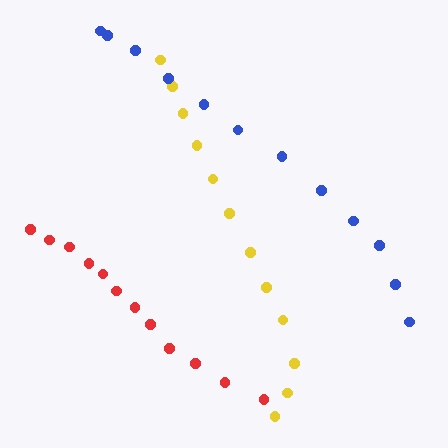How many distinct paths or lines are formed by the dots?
There are 3 distinct paths.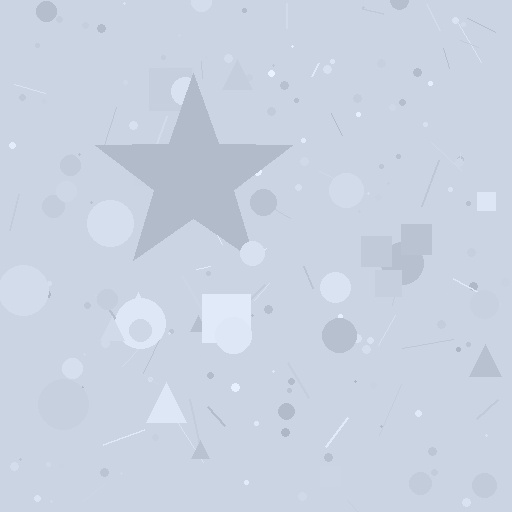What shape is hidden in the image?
A star is hidden in the image.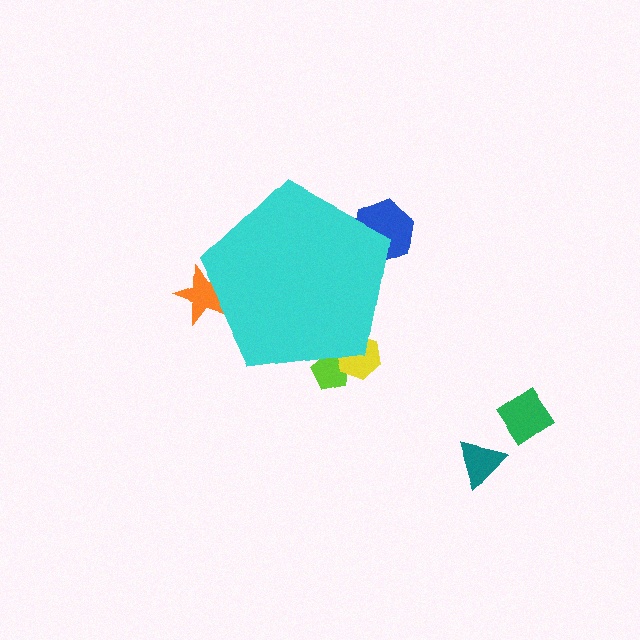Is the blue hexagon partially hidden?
Yes, the blue hexagon is partially hidden behind the cyan pentagon.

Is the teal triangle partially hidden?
No, the teal triangle is fully visible.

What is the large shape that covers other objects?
A cyan pentagon.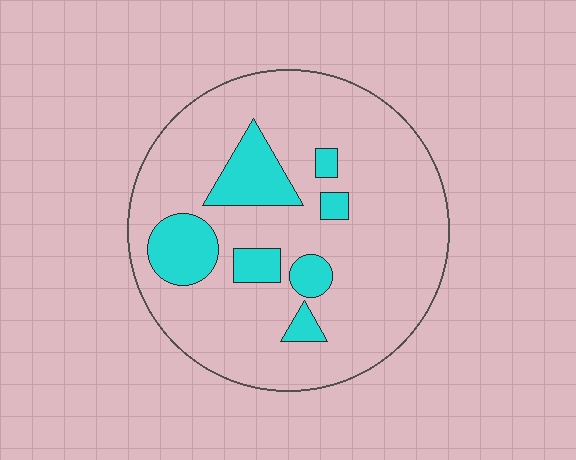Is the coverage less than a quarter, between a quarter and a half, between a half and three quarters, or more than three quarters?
Less than a quarter.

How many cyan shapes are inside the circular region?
7.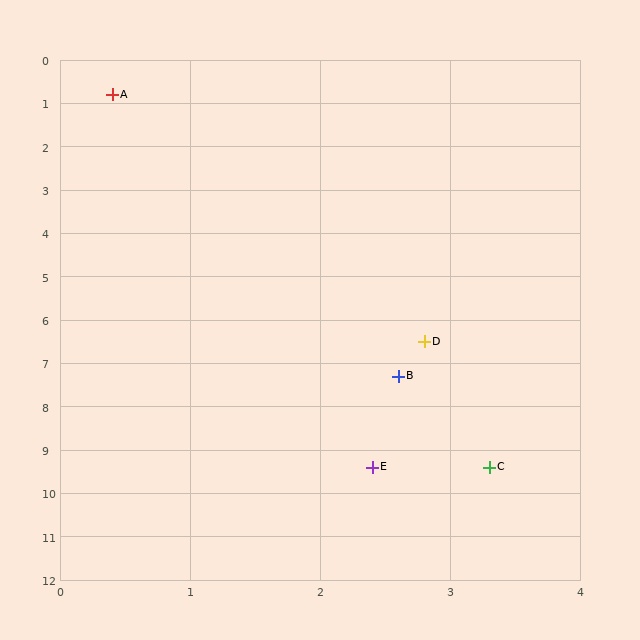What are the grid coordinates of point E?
Point E is at approximately (2.4, 9.4).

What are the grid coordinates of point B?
Point B is at approximately (2.6, 7.3).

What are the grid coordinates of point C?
Point C is at approximately (3.3, 9.4).